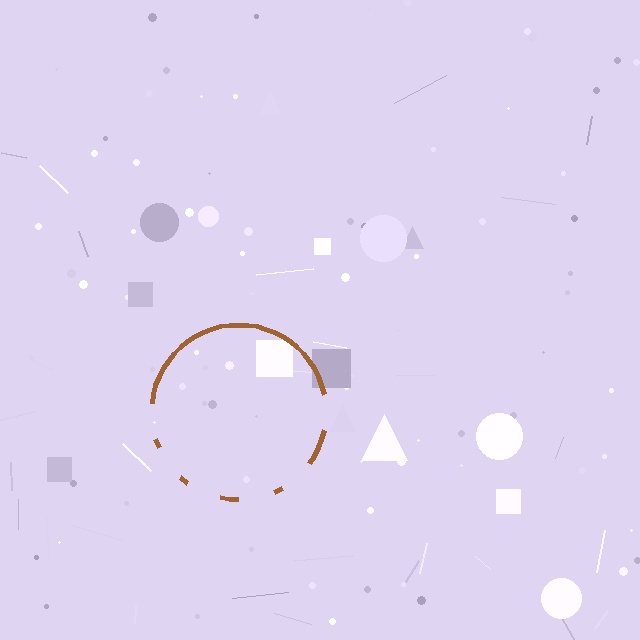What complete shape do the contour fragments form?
The contour fragments form a circle.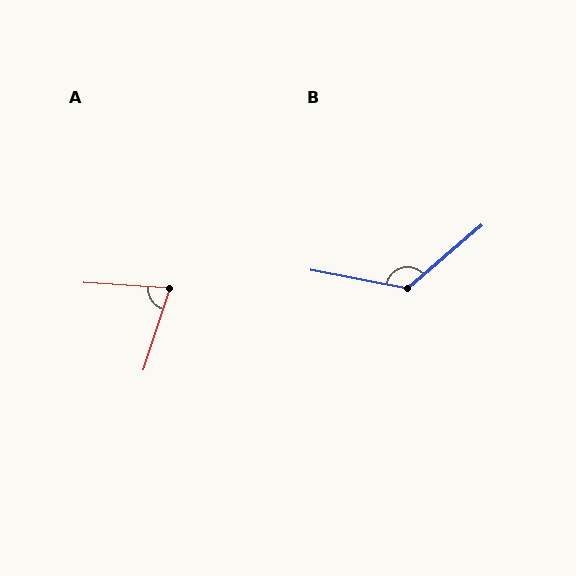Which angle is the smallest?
A, at approximately 76 degrees.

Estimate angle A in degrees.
Approximately 76 degrees.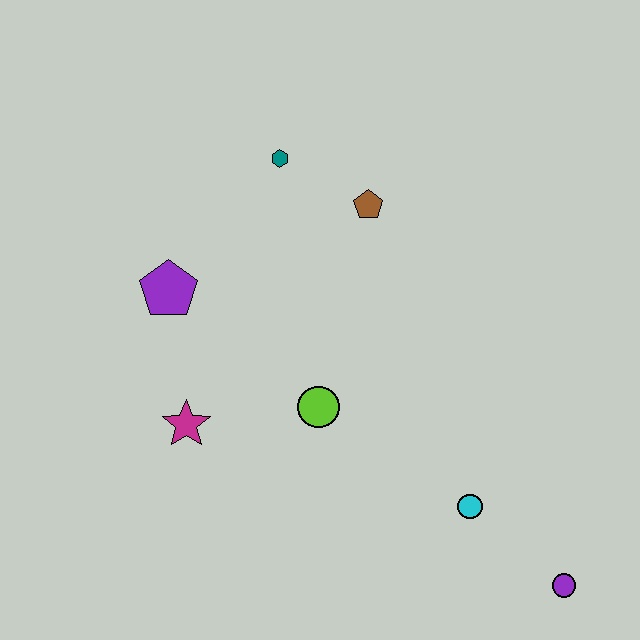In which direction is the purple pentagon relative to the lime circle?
The purple pentagon is to the left of the lime circle.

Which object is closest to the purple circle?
The cyan circle is closest to the purple circle.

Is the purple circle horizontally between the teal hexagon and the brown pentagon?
No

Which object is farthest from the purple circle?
The teal hexagon is farthest from the purple circle.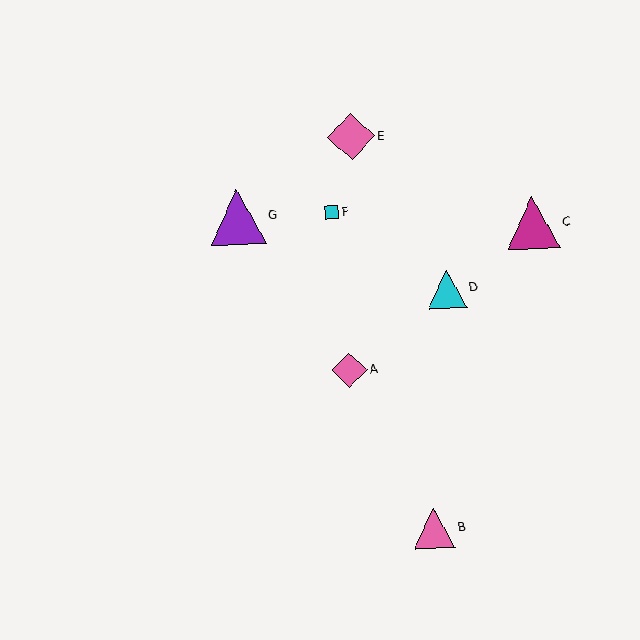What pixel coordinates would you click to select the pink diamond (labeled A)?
Click at (349, 370) to select the pink diamond A.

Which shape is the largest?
The purple triangle (labeled G) is the largest.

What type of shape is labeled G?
Shape G is a purple triangle.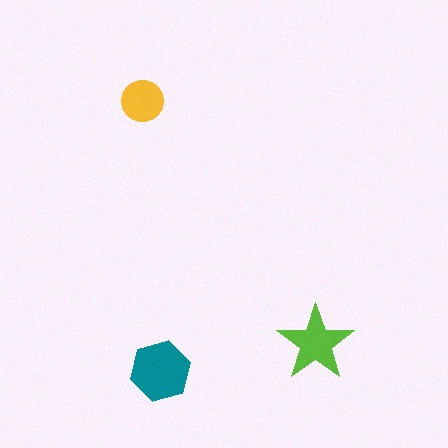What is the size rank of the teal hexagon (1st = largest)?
1st.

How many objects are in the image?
There are 3 objects in the image.